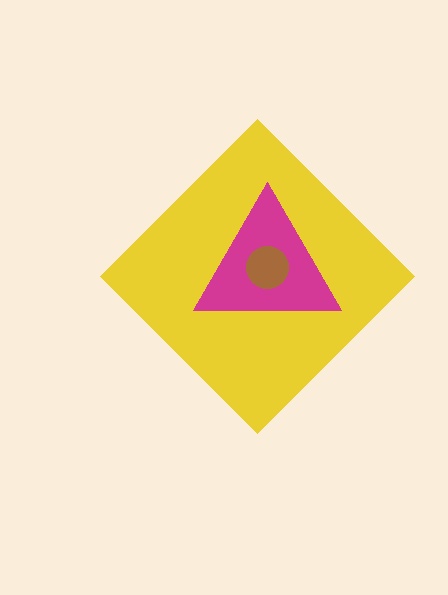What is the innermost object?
The brown circle.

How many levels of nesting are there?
3.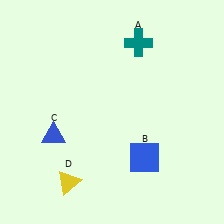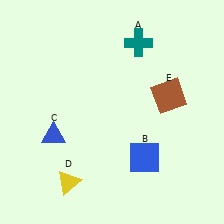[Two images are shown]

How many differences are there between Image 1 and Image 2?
There is 1 difference between the two images.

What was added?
A brown square (E) was added in Image 2.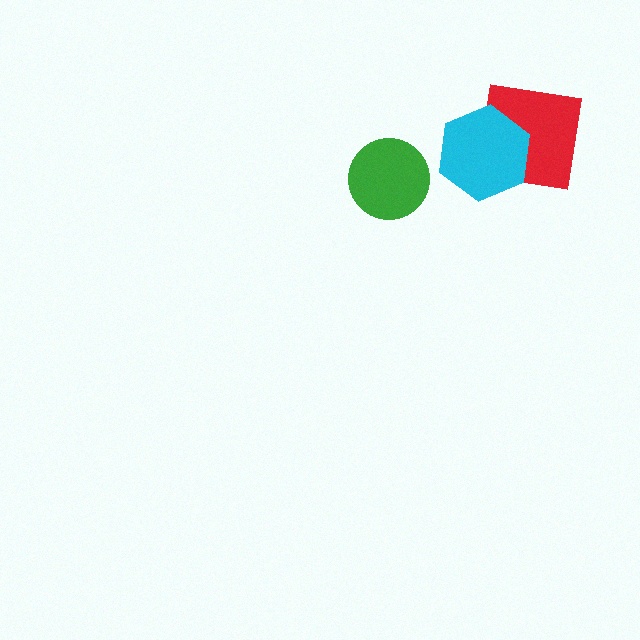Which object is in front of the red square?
The cyan hexagon is in front of the red square.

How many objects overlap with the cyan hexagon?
1 object overlaps with the cyan hexagon.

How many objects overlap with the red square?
1 object overlaps with the red square.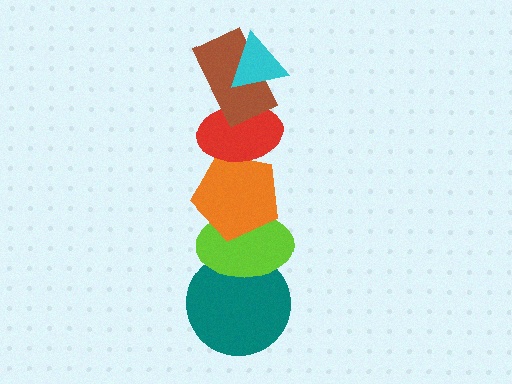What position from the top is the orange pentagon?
The orange pentagon is 4th from the top.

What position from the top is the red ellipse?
The red ellipse is 3rd from the top.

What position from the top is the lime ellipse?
The lime ellipse is 5th from the top.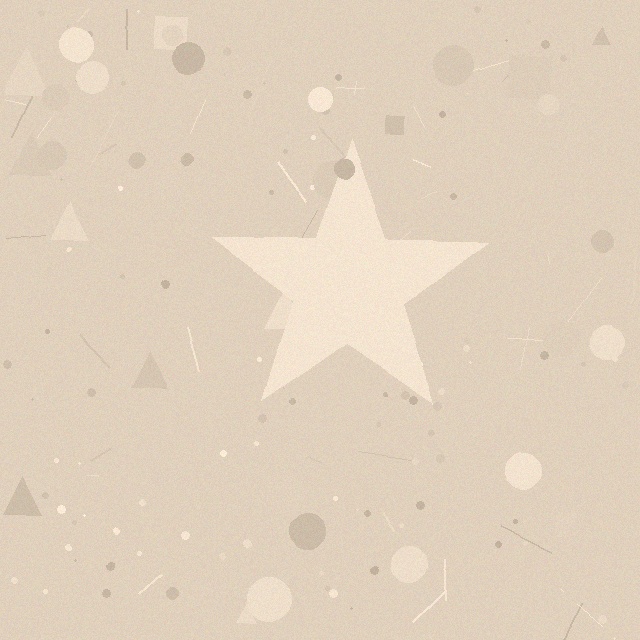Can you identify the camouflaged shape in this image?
The camouflaged shape is a star.